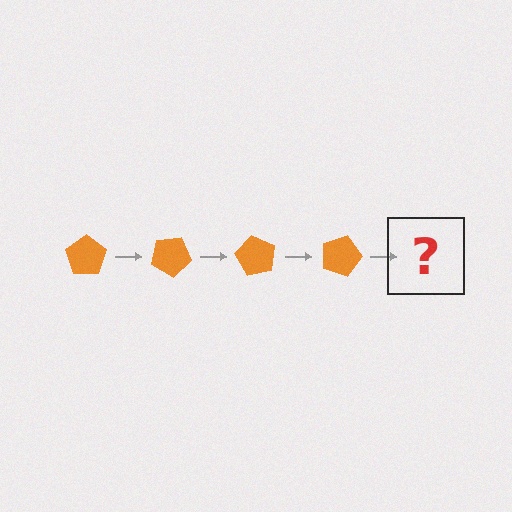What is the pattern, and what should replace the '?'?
The pattern is that the pentagon rotates 30 degrees each step. The '?' should be an orange pentagon rotated 120 degrees.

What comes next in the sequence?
The next element should be an orange pentagon rotated 120 degrees.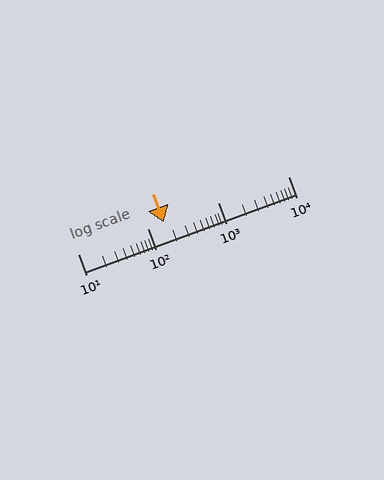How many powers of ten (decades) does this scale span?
The scale spans 3 decades, from 10 to 10000.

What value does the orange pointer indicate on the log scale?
The pointer indicates approximately 170.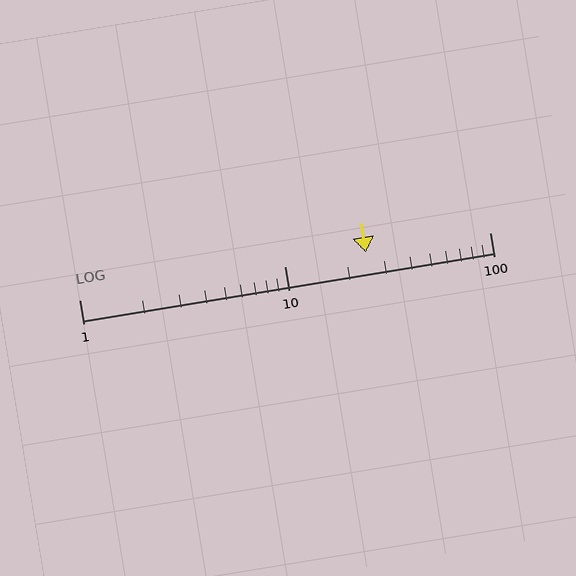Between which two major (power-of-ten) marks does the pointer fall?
The pointer is between 10 and 100.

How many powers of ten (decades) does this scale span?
The scale spans 2 decades, from 1 to 100.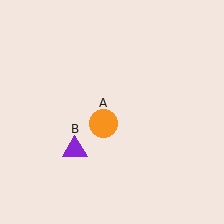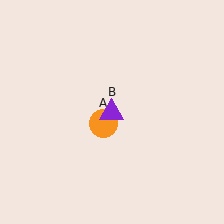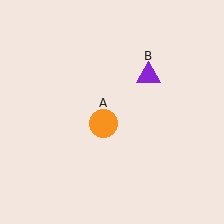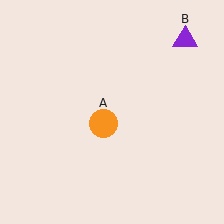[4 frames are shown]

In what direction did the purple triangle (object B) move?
The purple triangle (object B) moved up and to the right.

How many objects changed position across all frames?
1 object changed position: purple triangle (object B).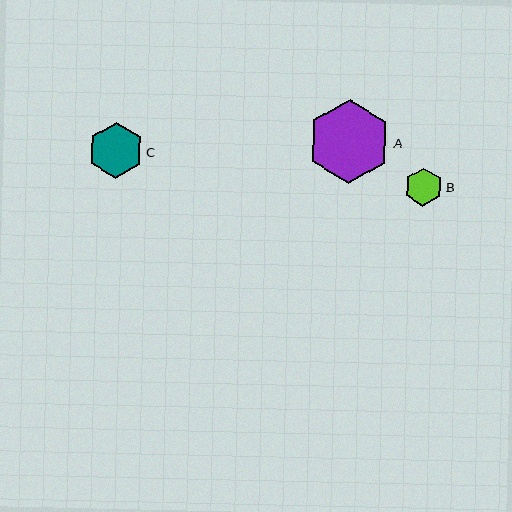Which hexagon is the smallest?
Hexagon B is the smallest with a size of approximately 38 pixels.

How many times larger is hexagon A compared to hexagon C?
Hexagon A is approximately 1.5 times the size of hexagon C.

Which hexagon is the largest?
Hexagon A is the largest with a size of approximately 83 pixels.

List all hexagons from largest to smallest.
From largest to smallest: A, C, B.